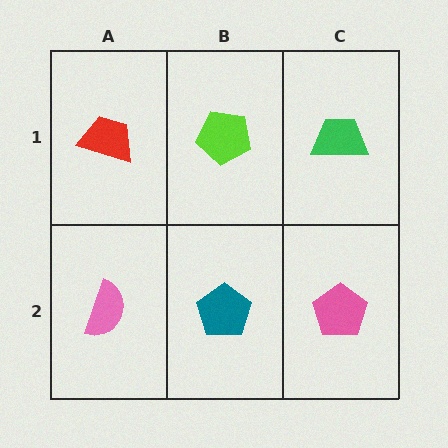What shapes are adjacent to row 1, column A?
A pink semicircle (row 2, column A), a lime pentagon (row 1, column B).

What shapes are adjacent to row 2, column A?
A red trapezoid (row 1, column A), a teal pentagon (row 2, column B).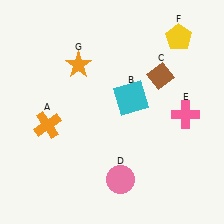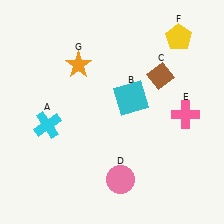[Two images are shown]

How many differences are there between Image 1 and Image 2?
There is 1 difference between the two images.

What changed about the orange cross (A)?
In Image 1, A is orange. In Image 2, it changed to cyan.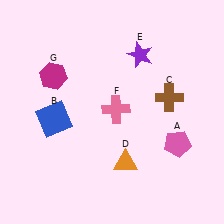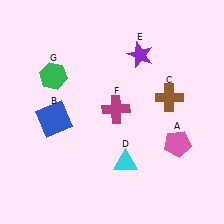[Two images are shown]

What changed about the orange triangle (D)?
In Image 1, D is orange. In Image 2, it changed to cyan.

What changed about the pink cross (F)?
In Image 1, F is pink. In Image 2, it changed to magenta.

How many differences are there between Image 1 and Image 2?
There are 3 differences between the two images.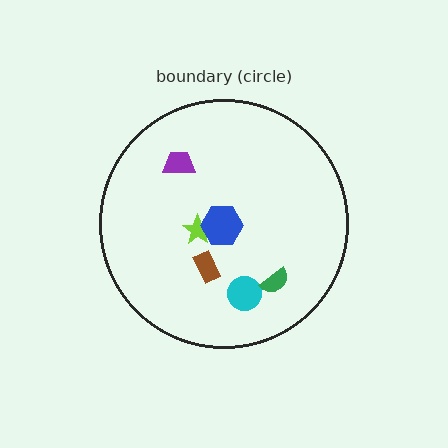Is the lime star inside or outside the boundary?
Inside.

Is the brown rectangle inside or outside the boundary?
Inside.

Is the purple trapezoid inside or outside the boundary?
Inside.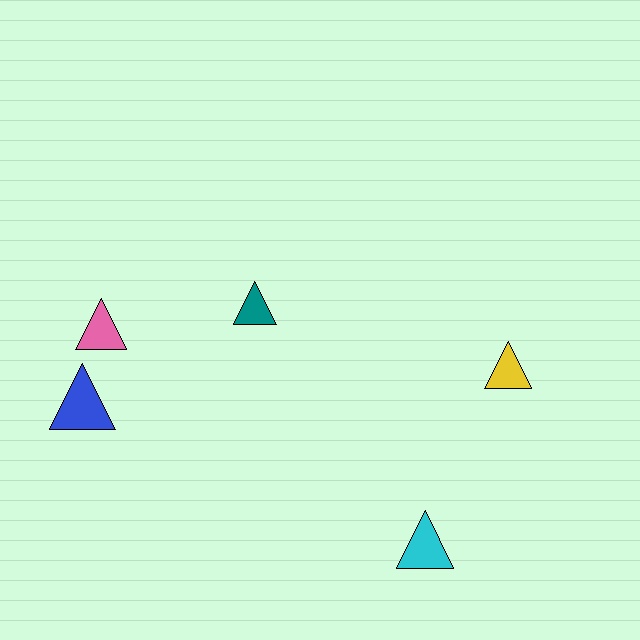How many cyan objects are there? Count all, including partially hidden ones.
There is 1 cyan object.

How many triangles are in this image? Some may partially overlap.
There are 5 triangles.